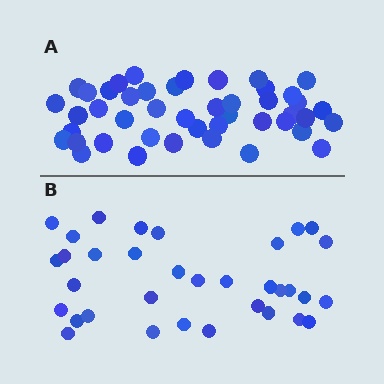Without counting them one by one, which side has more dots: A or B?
Region A (the top region) has more dots.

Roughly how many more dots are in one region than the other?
Region A has roughly 12 or so more dots than region B.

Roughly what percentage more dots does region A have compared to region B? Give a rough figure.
About 30% more.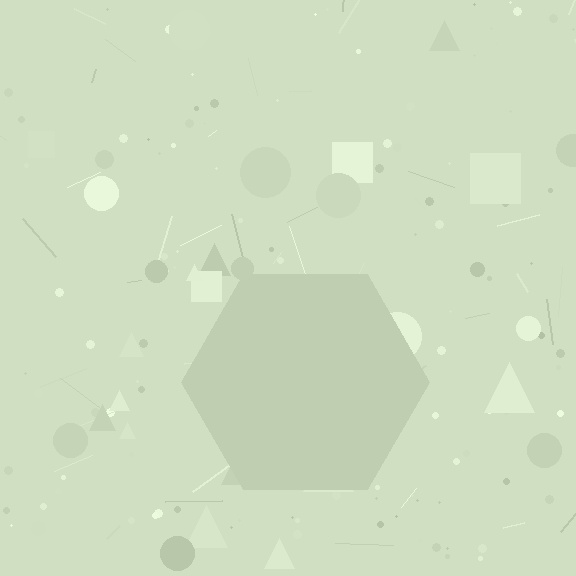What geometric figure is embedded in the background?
A hexagon is embedded in the background.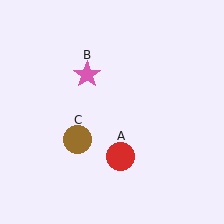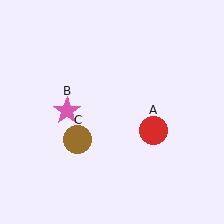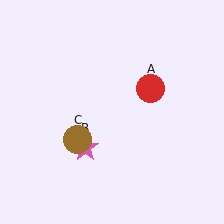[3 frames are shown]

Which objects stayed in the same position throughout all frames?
Brown circle (object C) remained stationary.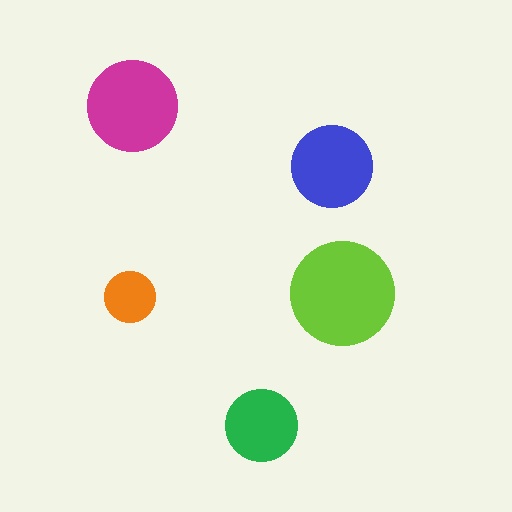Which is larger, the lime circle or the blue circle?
The lime one.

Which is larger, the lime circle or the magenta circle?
The lime one.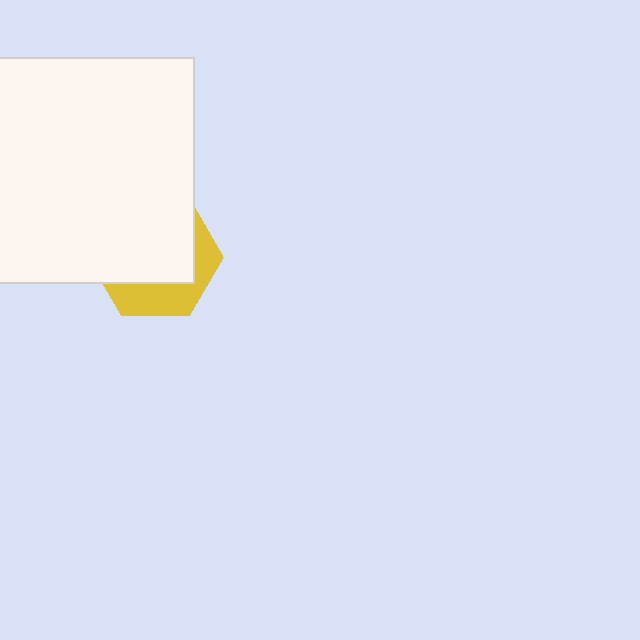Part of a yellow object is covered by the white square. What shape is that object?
It is a hexagon.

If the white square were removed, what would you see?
You would see the complete yellow hexagon.